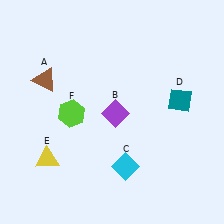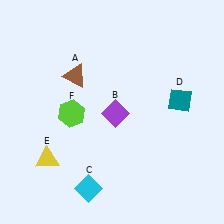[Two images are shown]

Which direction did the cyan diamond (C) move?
The cyan diamond (C) moved left.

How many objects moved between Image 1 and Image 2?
2 objects moved between the two images.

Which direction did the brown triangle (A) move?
The brown triangle (A) moved right.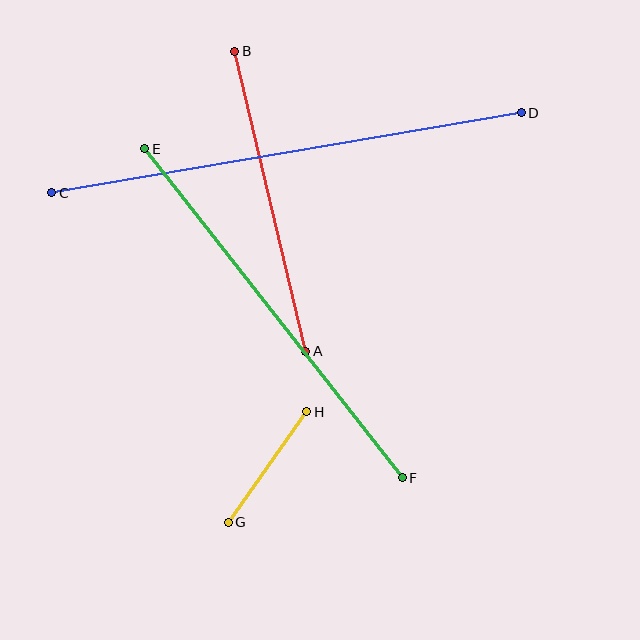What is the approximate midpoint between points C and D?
The midpoint is at approximately (287, 153) pixels.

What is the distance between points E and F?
The distance is approximately 418 pixels.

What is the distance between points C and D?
The distance is approximately 476 pixels.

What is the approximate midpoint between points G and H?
The midpoint is at approximately (268, 467) pixels.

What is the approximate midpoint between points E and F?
The midpoint is at approximately (273, 313) pixels.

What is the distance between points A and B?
The distance is approximately 309 pixels.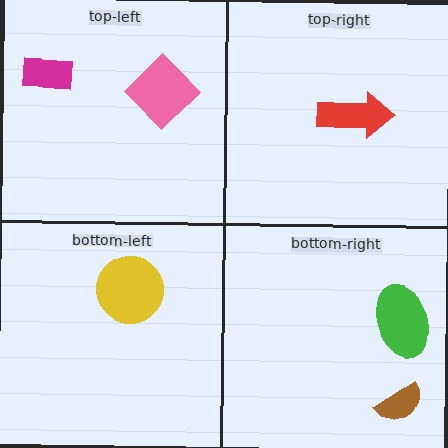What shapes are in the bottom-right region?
The green ellipse, the brown semicircle.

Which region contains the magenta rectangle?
The top-left region.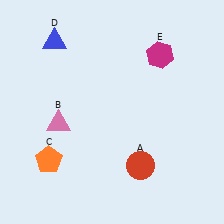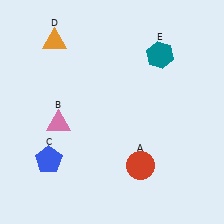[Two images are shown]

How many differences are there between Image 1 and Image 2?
There are 3 differences between the two images.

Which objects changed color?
C changed from orange to blue. D changed from blue to orange. E changed from magenta to teal.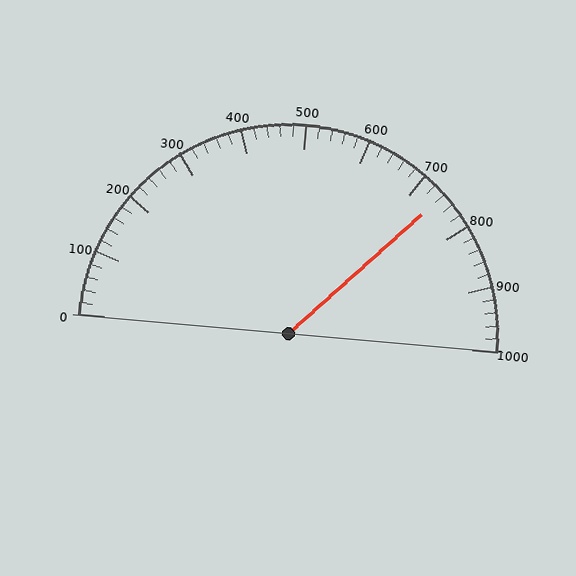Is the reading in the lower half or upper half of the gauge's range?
The reading is in the upper half of the range (0 to 1000).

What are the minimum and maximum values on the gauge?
The gauge ranges from 0 to 1000.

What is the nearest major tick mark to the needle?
The nearest major tick mark is 700.